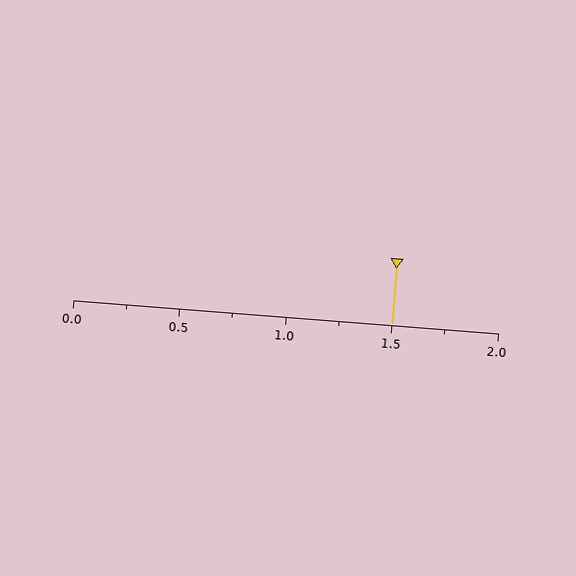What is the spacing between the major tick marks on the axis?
The major ticks are spaced 0.5 apart.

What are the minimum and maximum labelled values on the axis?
The axis runs from 0.0 to 2.0.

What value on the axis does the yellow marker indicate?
The marker indicates approximately 1.5.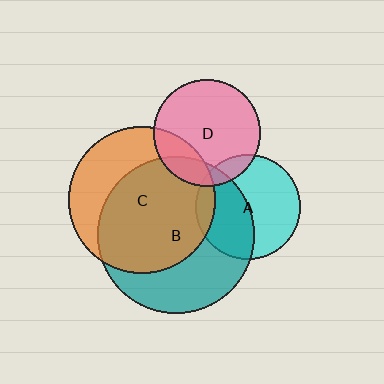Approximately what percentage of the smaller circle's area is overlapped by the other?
Approximately 10%.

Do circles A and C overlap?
Yes.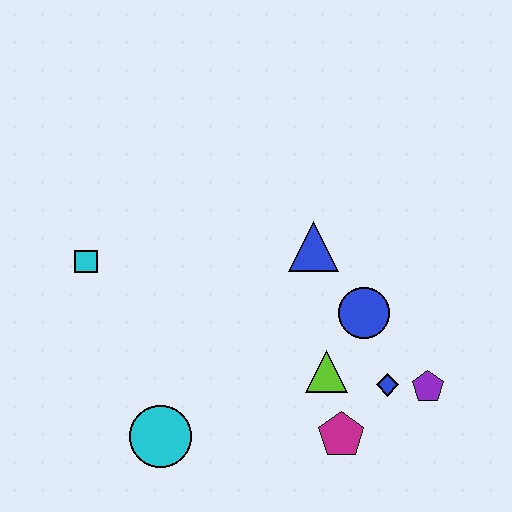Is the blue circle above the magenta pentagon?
Yes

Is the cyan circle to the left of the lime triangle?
Yes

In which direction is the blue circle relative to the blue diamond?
The blue circle is above the blue diamond.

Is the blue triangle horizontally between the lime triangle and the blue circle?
No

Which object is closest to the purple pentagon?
The blue diamond is closest to the purple pentagon.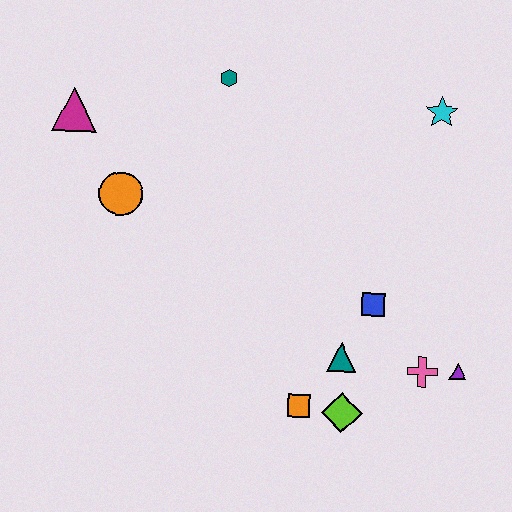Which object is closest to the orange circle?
The magenta triangle is closest to the orange circle.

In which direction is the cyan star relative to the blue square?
The cyan star is above the blue square.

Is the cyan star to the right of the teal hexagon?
Yes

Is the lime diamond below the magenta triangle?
Yes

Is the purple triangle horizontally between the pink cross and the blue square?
No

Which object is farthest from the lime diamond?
The magenta triangle is farthest from the lime diamond.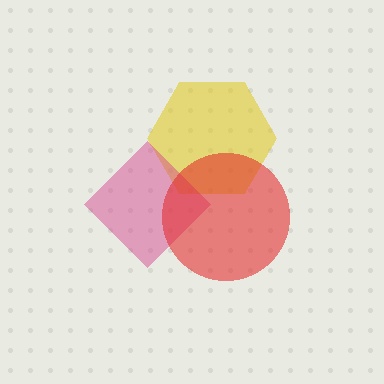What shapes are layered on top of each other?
The layered shapes are: a yellow hexagon, a magenta diamond, a red circle.